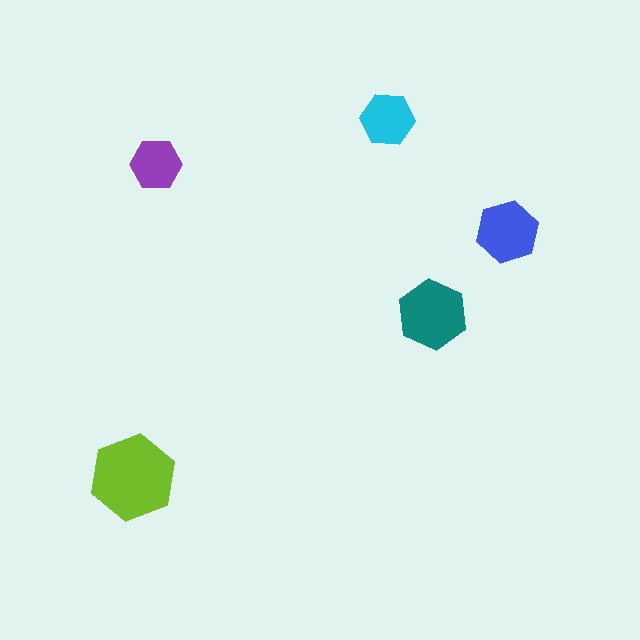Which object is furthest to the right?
The blue hexagon is rightmost.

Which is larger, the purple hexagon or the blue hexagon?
The blue one.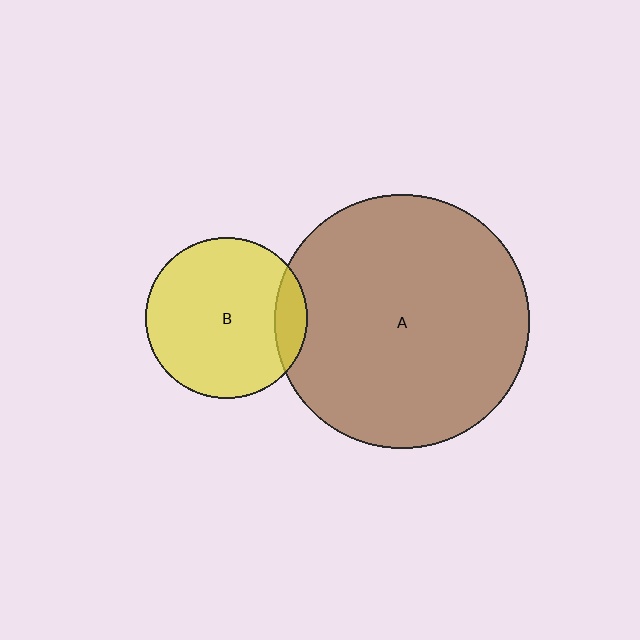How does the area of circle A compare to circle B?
Approximately 2.5 times.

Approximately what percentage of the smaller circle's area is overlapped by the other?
Approximately 10%.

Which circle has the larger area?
Circle A (brown).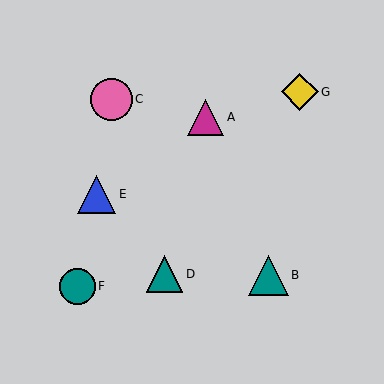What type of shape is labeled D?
Shape D is a teal triangle.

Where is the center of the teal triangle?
The center of the teal triangle is at (269, 275).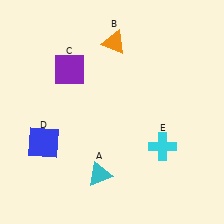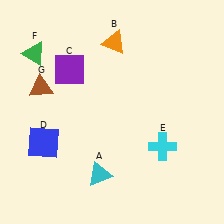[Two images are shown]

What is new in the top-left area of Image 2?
A brown triangle (G) was added in the top-left area of Image 2.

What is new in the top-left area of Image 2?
A green triangle (F) was added in the top-left area of Image 2.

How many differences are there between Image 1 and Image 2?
There are 2 differences between the two images.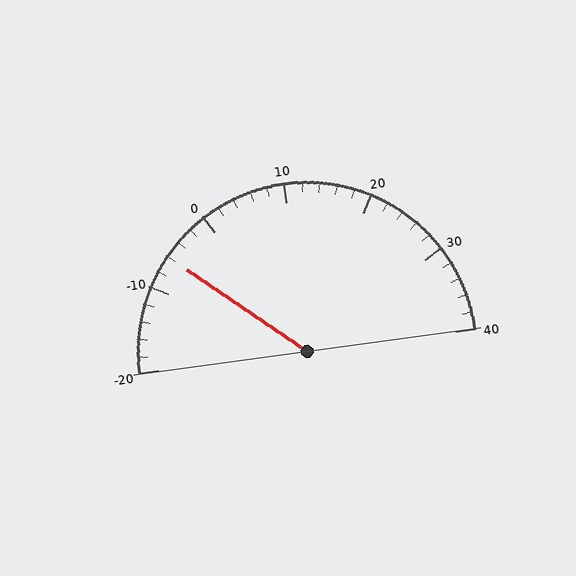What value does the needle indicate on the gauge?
The needle indicates approximately -6.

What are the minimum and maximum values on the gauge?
The gauge ranges from -20 to 40.